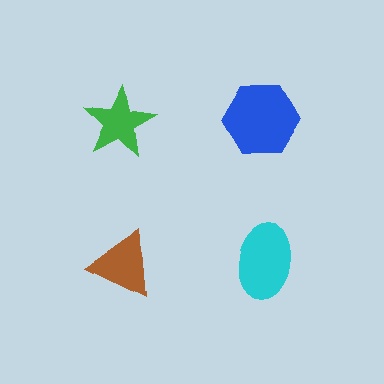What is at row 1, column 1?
A green star.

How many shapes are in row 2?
2 shapes.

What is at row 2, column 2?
A cyan ellipse.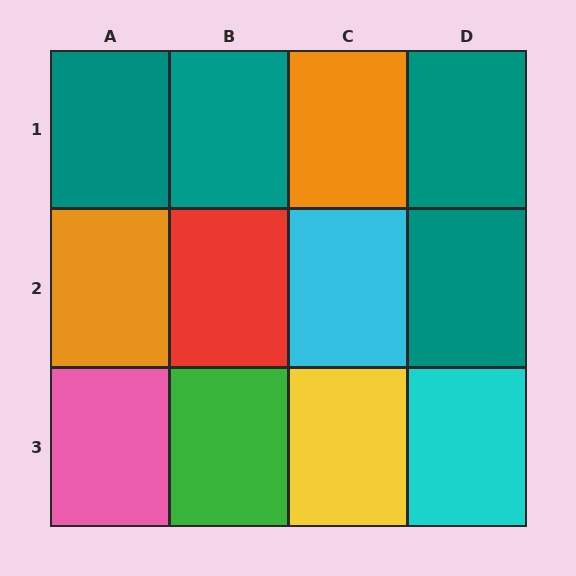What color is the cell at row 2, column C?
Cyan.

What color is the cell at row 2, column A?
Orange.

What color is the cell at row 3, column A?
Pink.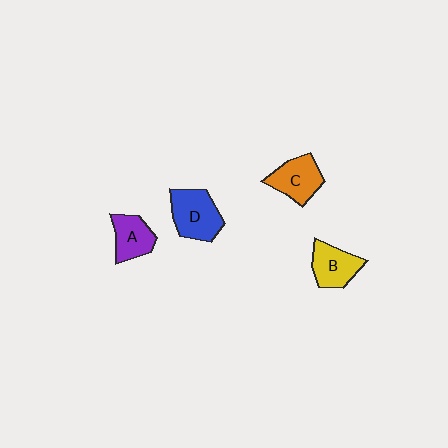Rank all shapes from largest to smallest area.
From largest to smallest: D (blue), C (orange), B (yellow), A (purple).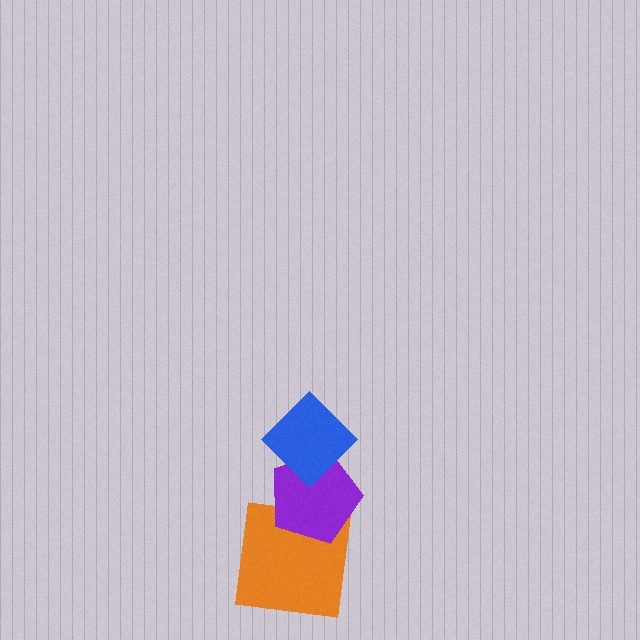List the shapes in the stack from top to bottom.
From top to bottom: the blue diamond, the purple pentagon, the orange square.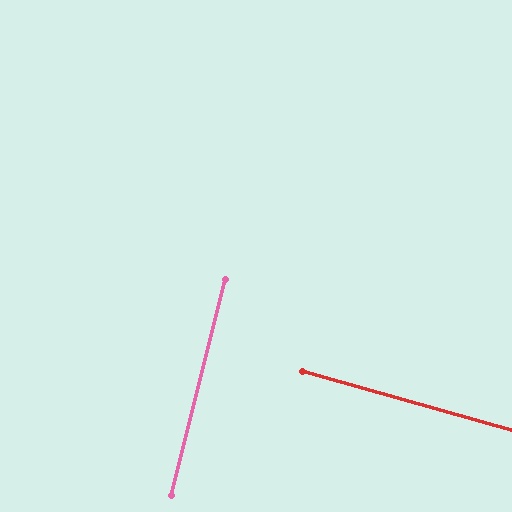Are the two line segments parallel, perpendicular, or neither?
Perpendicular — they meet at approximately 88°.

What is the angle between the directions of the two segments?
Approximately 88 degrees.